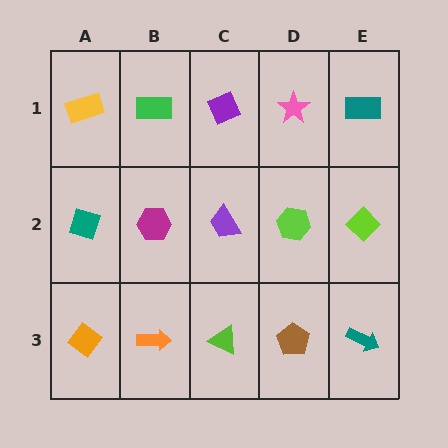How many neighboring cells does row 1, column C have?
3.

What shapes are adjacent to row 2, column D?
A pink star (row 1, column D), a brown pentagon (row 3, column D), a purple trapezoid (row 2, column C), a lime diamond (row 2, column E).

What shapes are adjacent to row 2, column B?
A green rectangle (row 1, column B), an orange arrow (row 3, column B), a teal diamond (row 2, column A), a purple trapezoid (row 2, column C).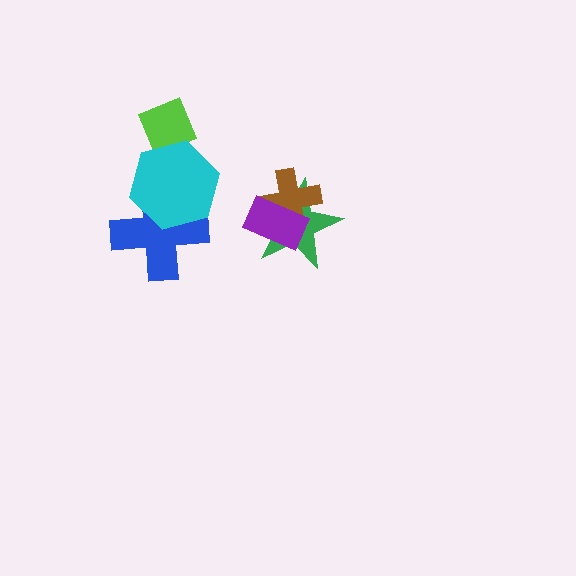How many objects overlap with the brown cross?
2 objects overlap with the brown cross.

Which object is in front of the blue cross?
The cyan hexagon is in front of the blue cross.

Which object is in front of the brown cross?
The purple rectangle is in front of the brown cross.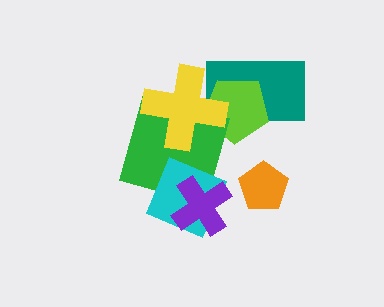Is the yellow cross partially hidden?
No, no other shape covers it.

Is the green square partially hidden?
Yes, it is partially covered by another shape.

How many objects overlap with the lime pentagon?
2 objects overlap with the lime pentagon.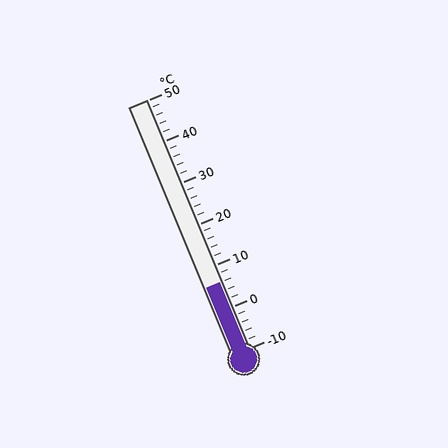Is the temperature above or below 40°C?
The temperature is below 40°C.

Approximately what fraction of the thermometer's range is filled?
The thermometer is filled to approximately 25% of its range.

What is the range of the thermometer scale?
The thermometer scale ranges from -10°C to 50°C.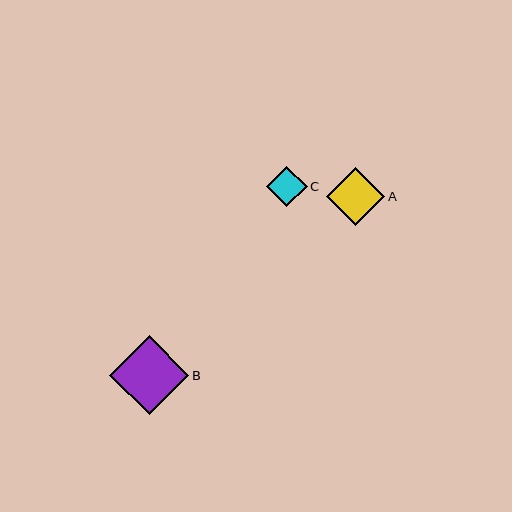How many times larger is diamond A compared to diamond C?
Diamond A is approximately 1.5 times the size of diamond C.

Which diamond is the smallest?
Diamond C is the smallest with a size of approximately 40 pixels.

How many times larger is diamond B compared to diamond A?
Diamond B is approximately 1.4 times the size of diamond A.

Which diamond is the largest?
Diamond B is the largest with a size of approximately 79 pixels.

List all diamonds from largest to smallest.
From largest to smallest: B, A, C.